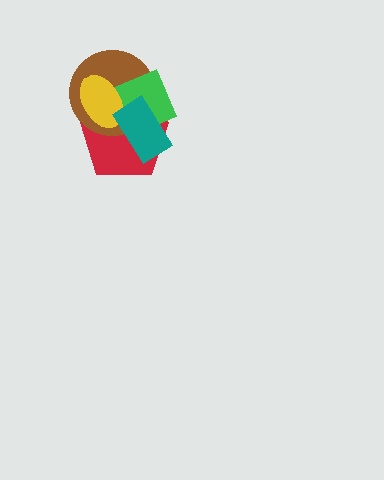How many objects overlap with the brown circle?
4 objects overlap with the brown circle.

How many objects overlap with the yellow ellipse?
4 objects overlap with the yellow ellipse.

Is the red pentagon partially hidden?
Yes, it is partially covered by another shape.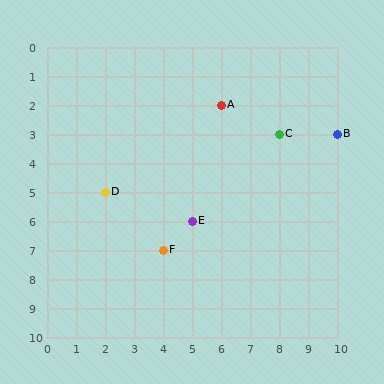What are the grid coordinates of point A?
Point A is at grid coordinates (6, 2).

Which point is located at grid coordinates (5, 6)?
Point E is at (5, 6).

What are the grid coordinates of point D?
Point D is at grid coordinates (2, 5).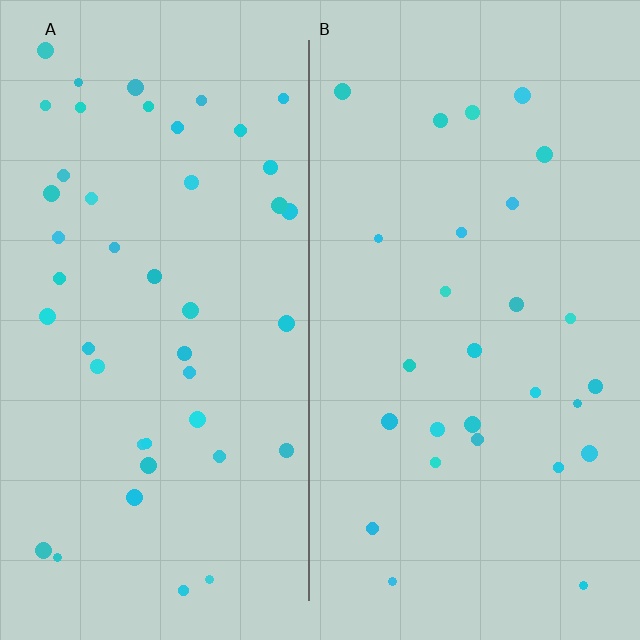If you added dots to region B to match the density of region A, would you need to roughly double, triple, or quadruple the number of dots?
Approximately double.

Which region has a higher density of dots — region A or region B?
A (the left).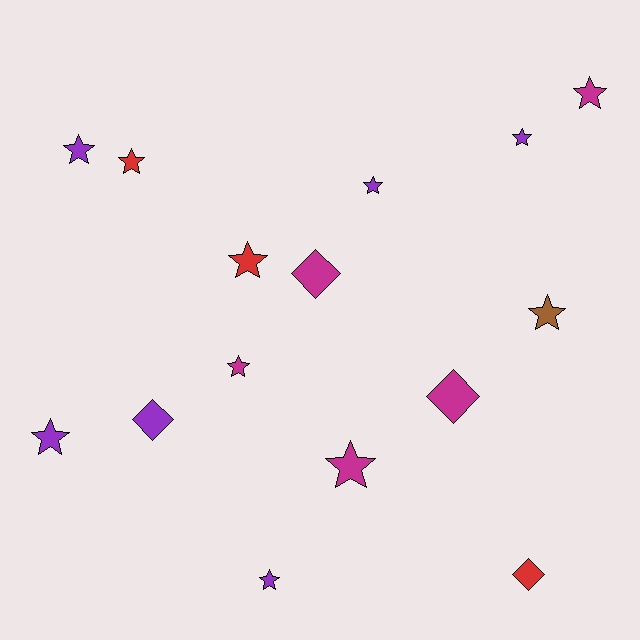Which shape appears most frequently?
Star, with 11 objects.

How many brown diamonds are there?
There are no brown diamonds.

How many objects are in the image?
There are 15 objects.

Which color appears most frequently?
Purple, with 6 objects.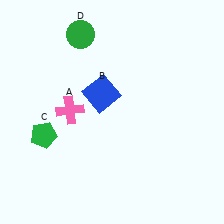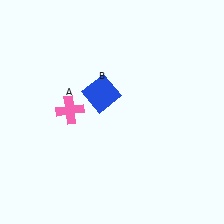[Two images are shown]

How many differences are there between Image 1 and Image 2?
There are 2 differences between the two images.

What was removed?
The green pentagon (C), the green circle (D) were removed in Image 2.